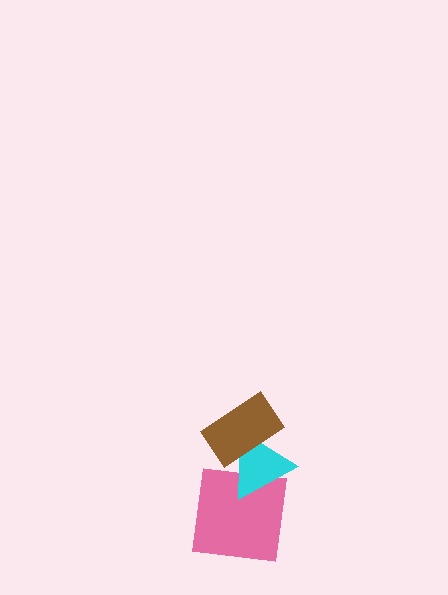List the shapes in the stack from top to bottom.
From top to bottom: the brown rectangle, the cyan triangle, the pink square.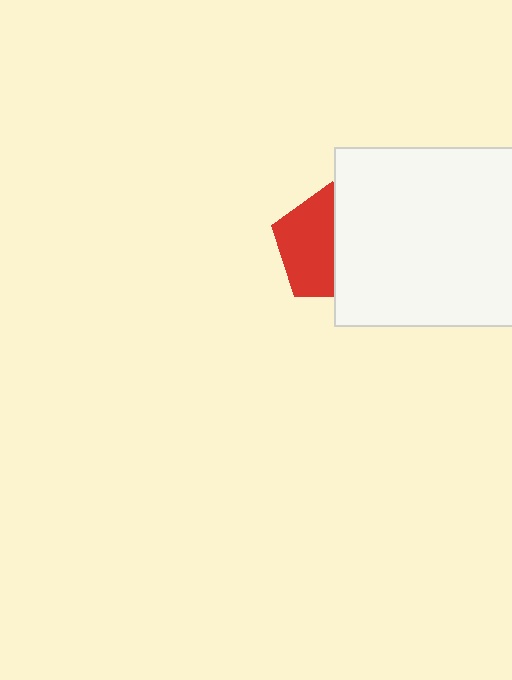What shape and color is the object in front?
The object in front is a white rectangle.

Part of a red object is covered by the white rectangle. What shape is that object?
It is a pentagon.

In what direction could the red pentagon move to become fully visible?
The red pentagon could move left. That would shift it out from behind the white rectangle entirely.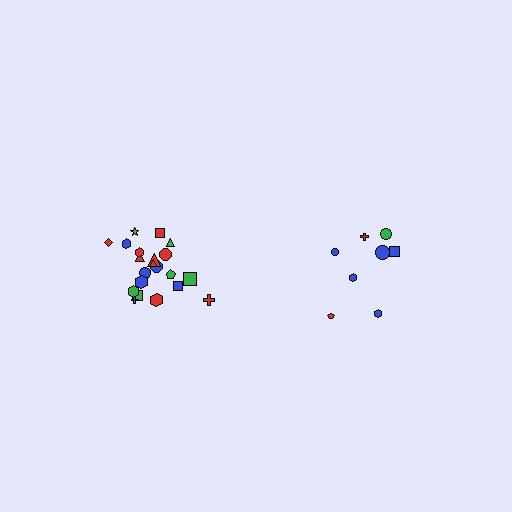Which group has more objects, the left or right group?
The left group.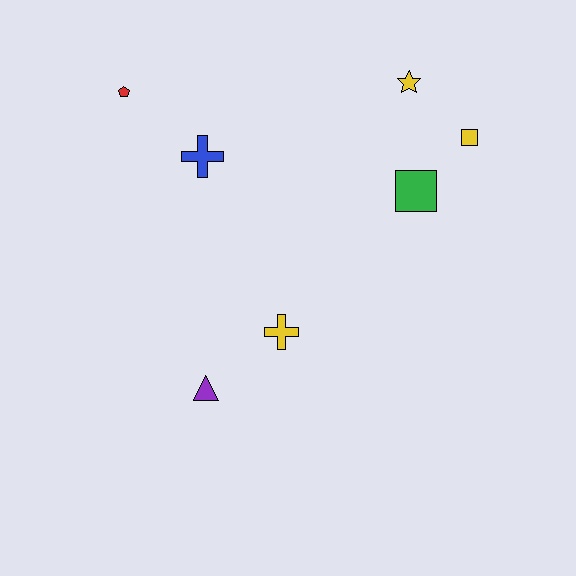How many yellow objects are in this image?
There are 3 yellow objects.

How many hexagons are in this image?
There are no hexagons.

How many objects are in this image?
There are 7 objects.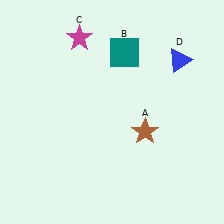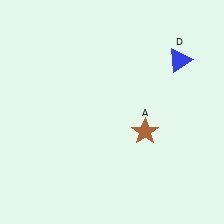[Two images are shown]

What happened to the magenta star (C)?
The magenta star (C) was removed in Image 2. It was in the top-left area of Image 1.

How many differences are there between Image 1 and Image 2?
There are 2 differences between the two images.